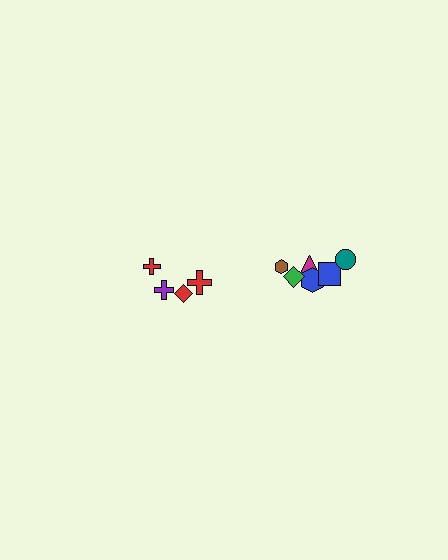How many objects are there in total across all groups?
There are 10 objects.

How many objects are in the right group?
There are 6 objects.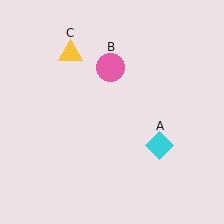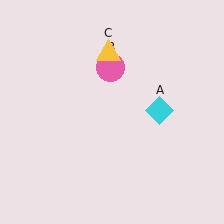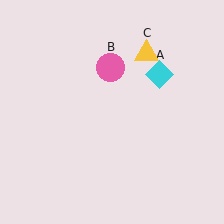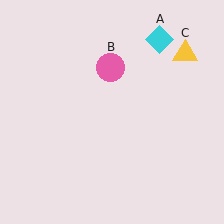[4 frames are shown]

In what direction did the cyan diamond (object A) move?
The cyan diamond (object A) moved up.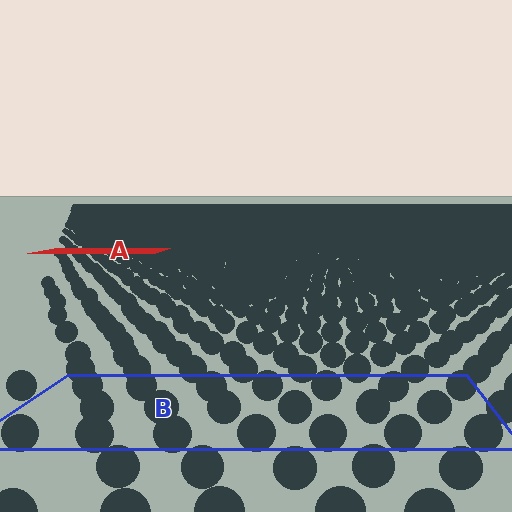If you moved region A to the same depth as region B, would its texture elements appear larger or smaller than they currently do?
They would appear larger. At a closer depth, the same texture elements are projected at a bigger on-screen size.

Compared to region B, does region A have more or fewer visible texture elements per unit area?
Region A has more texture elements per unit area — they are packed more densely because it is farther away.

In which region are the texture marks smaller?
The texture marks are smaller in region A, because it is farther away.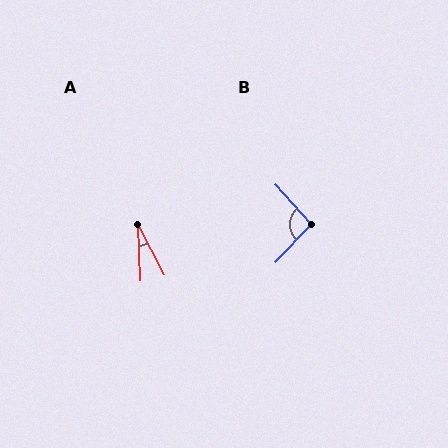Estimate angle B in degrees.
Approximately 94 degrees.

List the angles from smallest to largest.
A (25°), B (94°).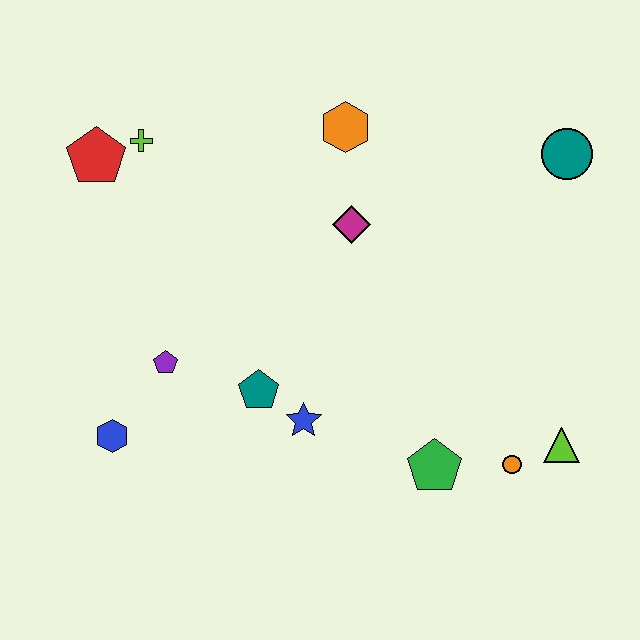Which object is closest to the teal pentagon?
The blue star is closest to the teal pentagon.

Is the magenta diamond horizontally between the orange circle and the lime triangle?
No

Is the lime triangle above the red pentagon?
No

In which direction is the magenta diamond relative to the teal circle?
The magenta diamond is to the left of the teal circle.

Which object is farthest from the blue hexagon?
The teal circle is farthest from the blue hexagon.